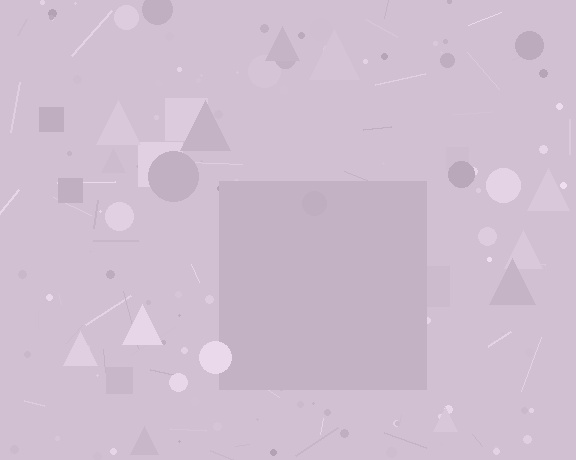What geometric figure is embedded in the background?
A square is embedded in the background.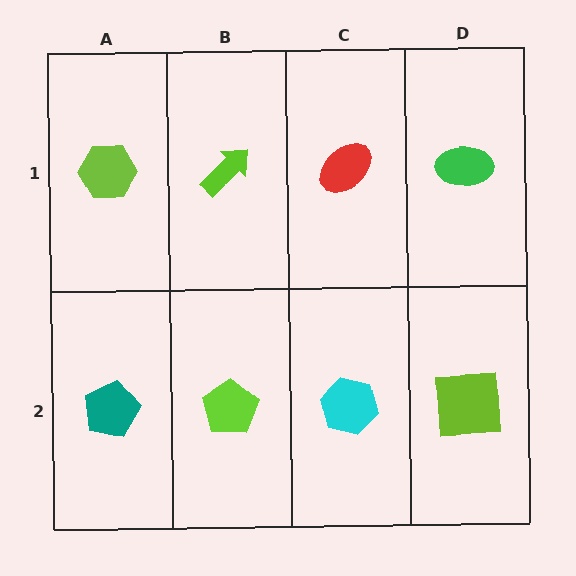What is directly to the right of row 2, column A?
A lime pentagon.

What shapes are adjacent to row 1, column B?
A lime pentagon (row 2, column B), a lime hexagon (row 1, column A), a red ellipse (row 1, column C).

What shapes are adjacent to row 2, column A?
A lime hexagon (row 1, column A), a lime pentagon (row 2, column B).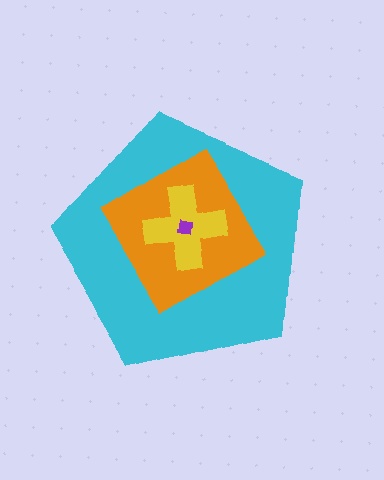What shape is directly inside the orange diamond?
The yellow cross.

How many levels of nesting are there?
4.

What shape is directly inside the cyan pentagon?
The orange diamond.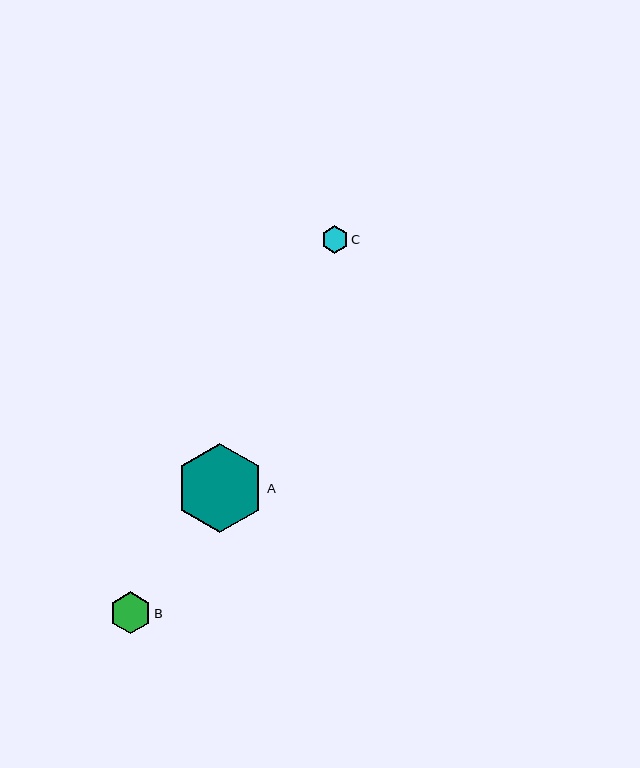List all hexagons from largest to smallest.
From largest to smallest: A, B, C.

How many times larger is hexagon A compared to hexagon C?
Hexagon A is approximately 3.3 times the size of hexagon C.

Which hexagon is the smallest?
Hexagon C is the smallest with a size of approximately 27 pixels.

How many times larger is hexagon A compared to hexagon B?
Hexagon A is approximately 2.1 times the size of hexagon B.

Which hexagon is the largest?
Hexagon A is the largest with a size of approximately 89 pixels.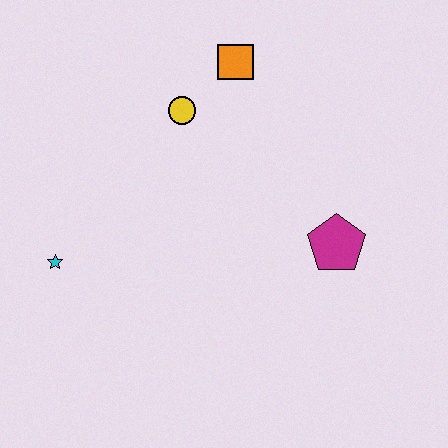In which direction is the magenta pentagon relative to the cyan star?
The magenta pentagon is to the right of the cyan star.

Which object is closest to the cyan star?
The yellow circle is closest to the cyan star.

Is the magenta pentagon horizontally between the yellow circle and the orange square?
No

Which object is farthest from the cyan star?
The magenta pentagon is farthest from the cyan star.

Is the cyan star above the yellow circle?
No